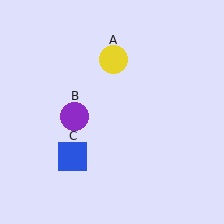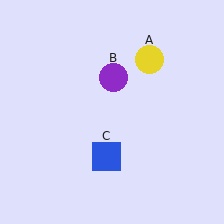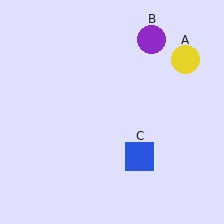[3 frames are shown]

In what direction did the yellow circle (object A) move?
The yellow circle (object A) moved right.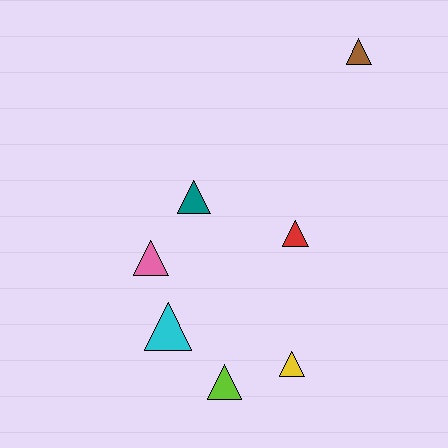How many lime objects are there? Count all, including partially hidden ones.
There is 1 lime object.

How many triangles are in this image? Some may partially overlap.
There are 7 triangles.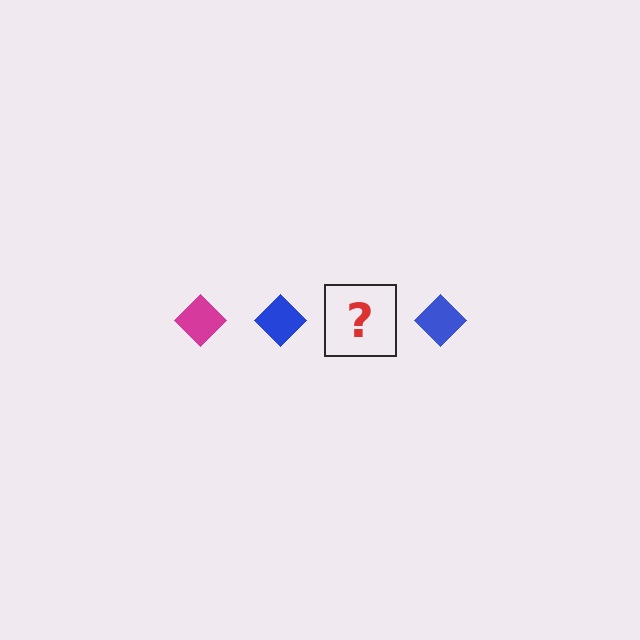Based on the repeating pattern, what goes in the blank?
The blank should be a magenta diamond.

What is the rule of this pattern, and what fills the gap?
The rule is that the pattern cycles through magenta, blue diamonds. The gap should be filled with a magenta diamond.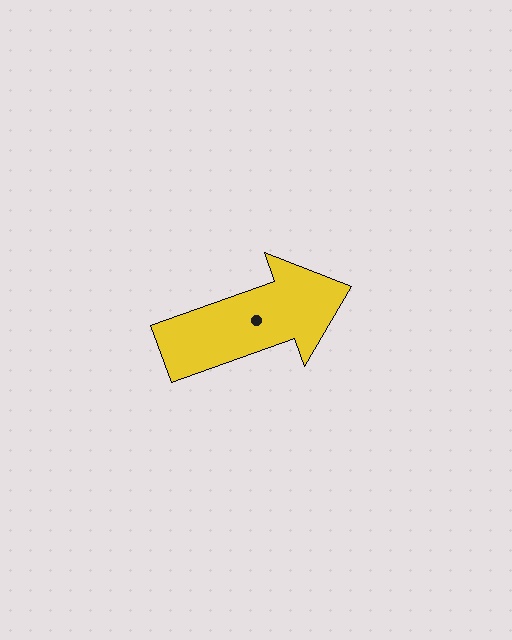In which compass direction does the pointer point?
East.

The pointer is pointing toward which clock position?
Roughly 2 o'clock.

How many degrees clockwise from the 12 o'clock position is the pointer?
Approximately 71 degrees.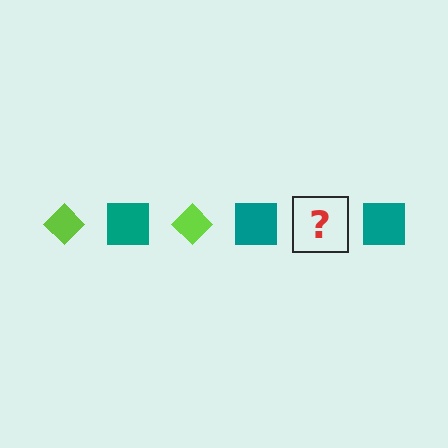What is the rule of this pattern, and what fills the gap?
The rule is that the pattern alternates between lime diamond and teal square. The gap should be filled with a lime diamond.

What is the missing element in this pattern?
The missing element is a lime diamond.